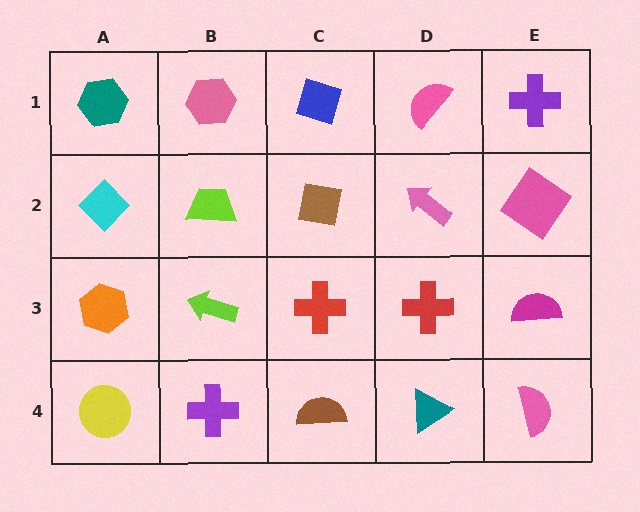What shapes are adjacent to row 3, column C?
A brown square (row 2, column C), a brown semicircle (row 4, column C), a lime arrow (row 3, column B), a red cross (row 3, column D).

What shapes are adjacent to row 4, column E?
A magenta semicircle (row 3, column E), a teal triangle (row 4, column D).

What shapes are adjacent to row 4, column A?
An orange hexagon (row 3, column A), a purple cross (row 4, column B).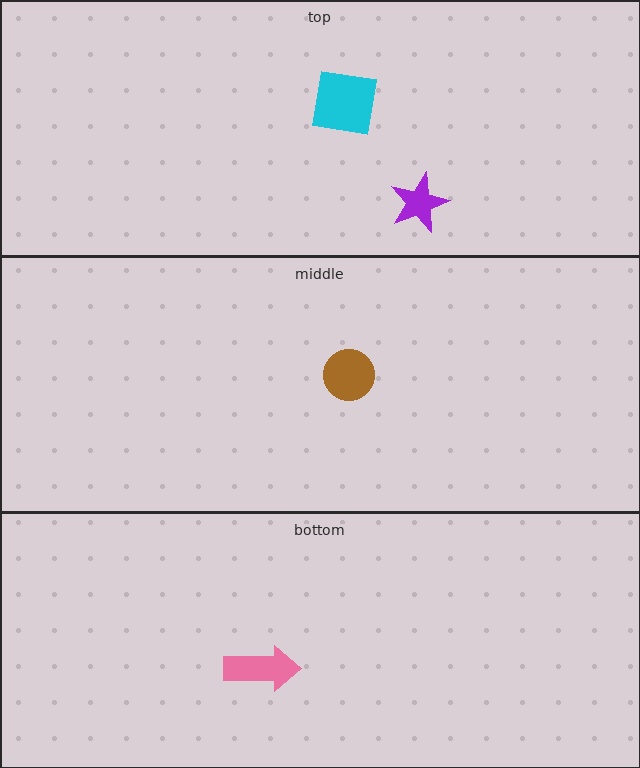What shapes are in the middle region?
The brown circle.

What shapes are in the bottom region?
The pink arrow.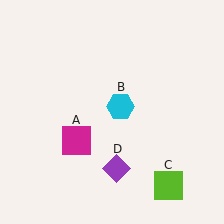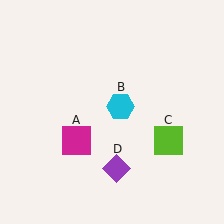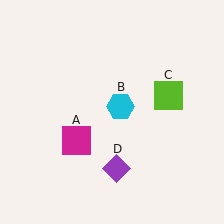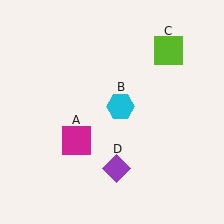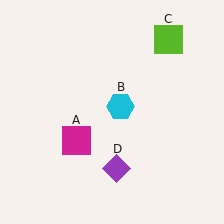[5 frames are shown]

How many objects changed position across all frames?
1 object changed position: lime square (object C).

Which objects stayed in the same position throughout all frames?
Magenta square (object A) and cyan hexagon (object B) and purple diamond (object D) remained stationary.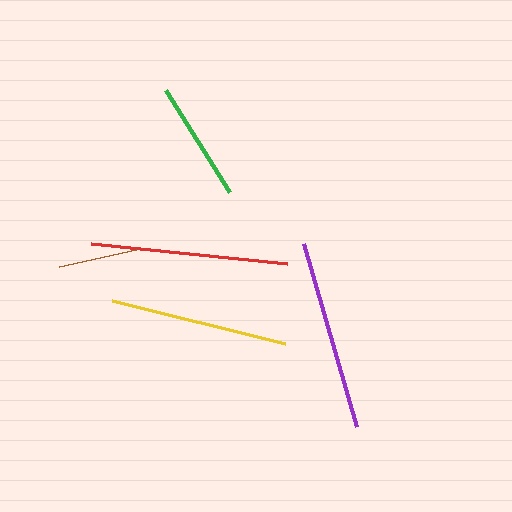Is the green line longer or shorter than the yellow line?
The yellow line is longer than the green line.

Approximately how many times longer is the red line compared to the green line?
The red line is approximately 1.6 times the length of the green line.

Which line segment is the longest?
The red line is the longest at approximately 196 pixels.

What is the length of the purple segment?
The purple segment is approximately 190 pixels long.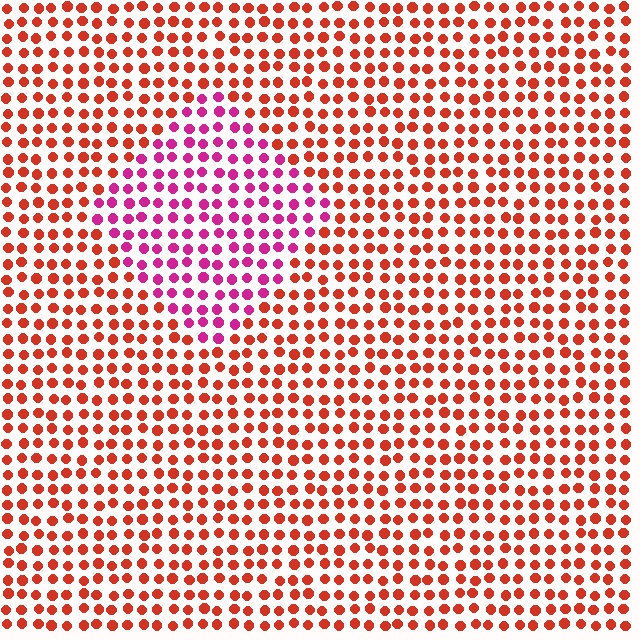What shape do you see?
I see a diamond.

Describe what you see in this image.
The image is filled with small red elements in a uniform arrangement. A diamond-shaped region is visible where the elements are tinted to a slightly different hue, forming a subtle color boundary.